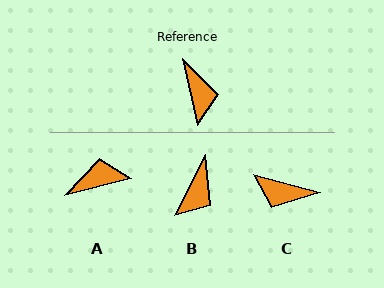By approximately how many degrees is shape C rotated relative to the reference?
Approximately 119 degrees clockwise.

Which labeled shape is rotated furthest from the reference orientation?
C, about 119 degrees away.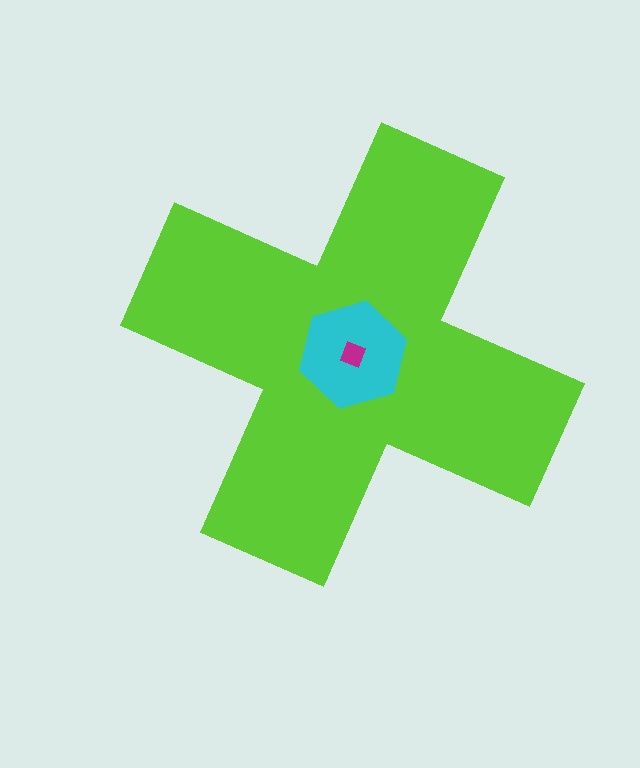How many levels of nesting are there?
3.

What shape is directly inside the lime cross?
The cyan hexagon.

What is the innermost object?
The magenta diamond.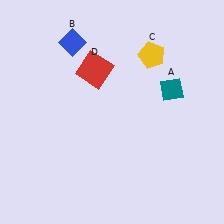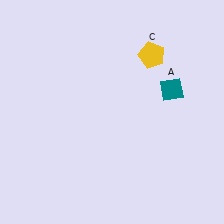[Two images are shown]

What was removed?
The red square (D), the blue diamond (B) were removed in Image 2.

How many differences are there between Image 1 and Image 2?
There are 2 differences between the two images.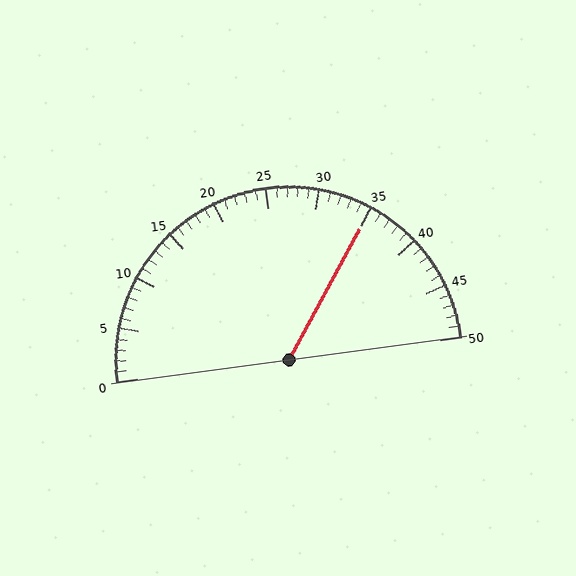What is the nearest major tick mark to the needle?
The nearest major tick mark is 35.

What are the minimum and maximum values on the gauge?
The gauge ranges from 0 to 50.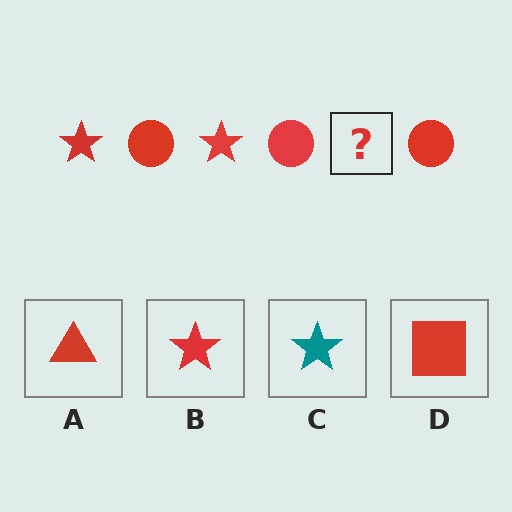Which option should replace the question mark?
Option B.